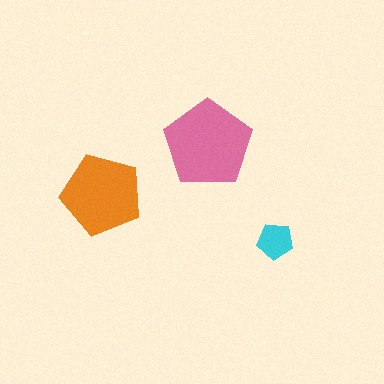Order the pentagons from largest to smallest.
the pink one, the orange one, the cyan one.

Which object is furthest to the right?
The cyan pentagon is rightmost.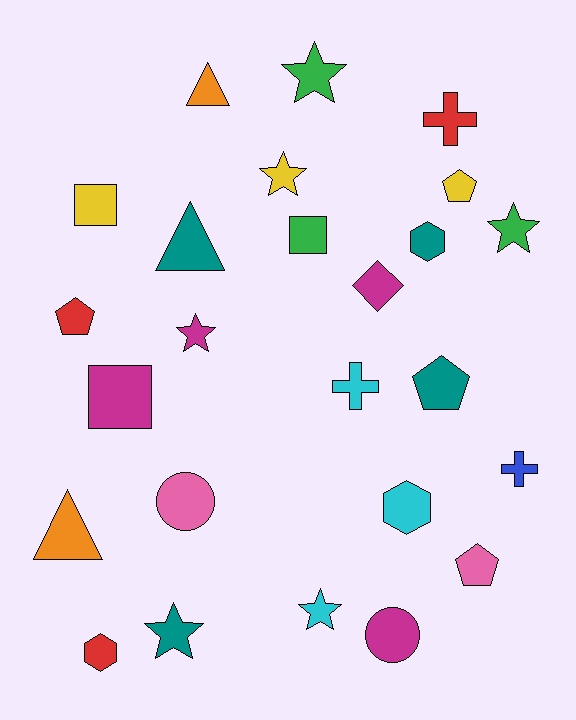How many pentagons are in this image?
There are 4 pentagons.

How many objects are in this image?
There are 25 objects.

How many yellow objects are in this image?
There are 3 yellow objects.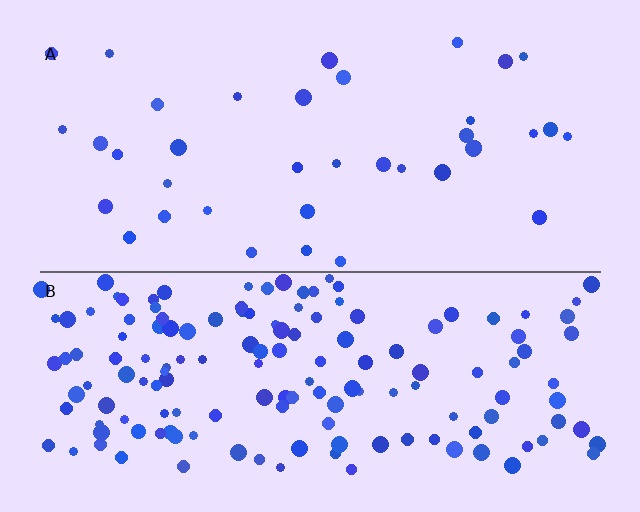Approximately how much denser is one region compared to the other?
Approximately 4.0× — region B over region A.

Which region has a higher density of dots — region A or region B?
B (the bottom).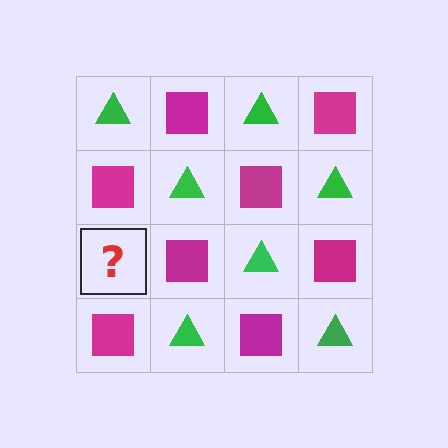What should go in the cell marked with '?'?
The missing cell should contain a green triangle.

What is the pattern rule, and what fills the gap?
The rule is that it alternates green triangle and magenta square in a checkerboard pattern. The gap should be filled with a green triangle.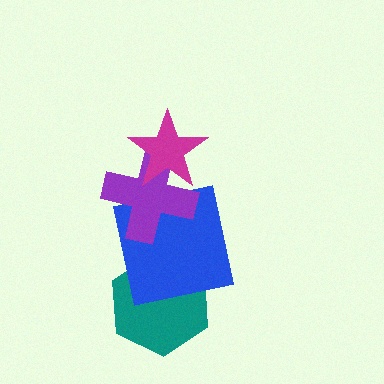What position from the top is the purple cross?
The purple cross is 2nd from the top.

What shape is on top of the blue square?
The purple cross is on top of the blue square.